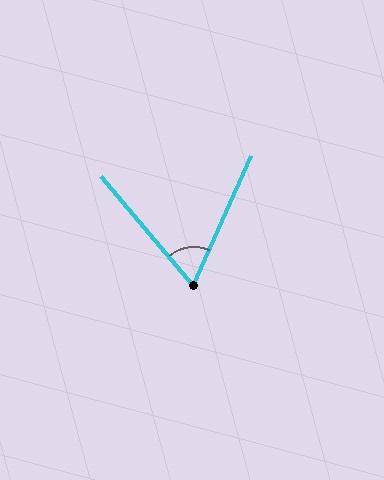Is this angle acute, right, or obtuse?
It is acute.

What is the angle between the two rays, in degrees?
Approximately 64 degrees.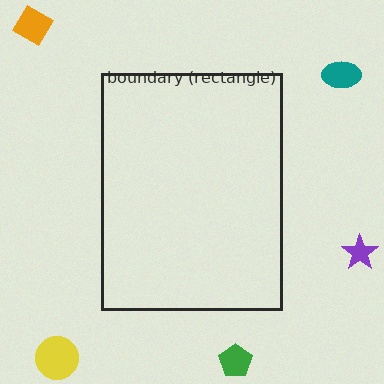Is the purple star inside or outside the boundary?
Outside.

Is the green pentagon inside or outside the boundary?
Outside.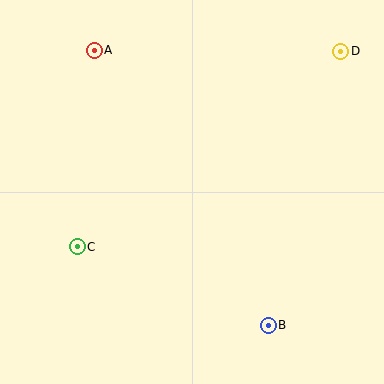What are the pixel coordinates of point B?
Point B is at (268, 325).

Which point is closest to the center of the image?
Point C at (77, 247) is closest to the center.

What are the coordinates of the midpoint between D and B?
The midpoint between D and B is at (305, 188).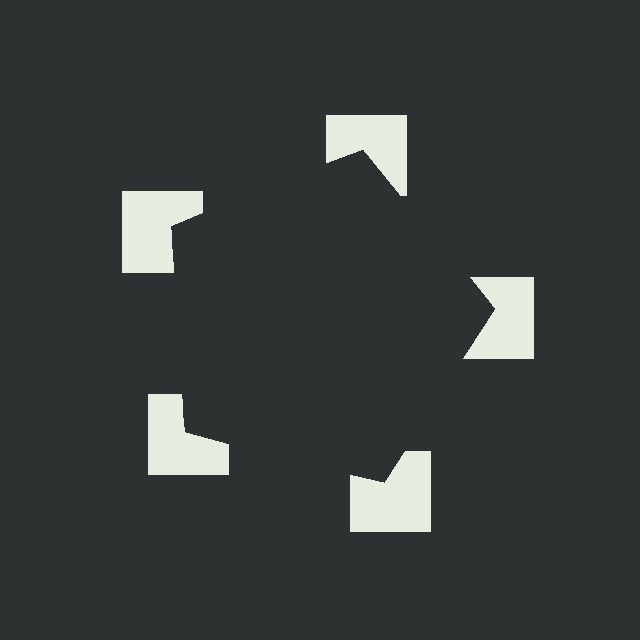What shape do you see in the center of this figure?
An illusory pentagon — its edges are inferred from the aligned wedge cuts in the notched squares, not physically drawn.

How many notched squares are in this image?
There are 5 — one at each vertex of the illusory pentagon.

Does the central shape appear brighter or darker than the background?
It typically appears slightly darker than the background, even though no actual brightness change is drawn.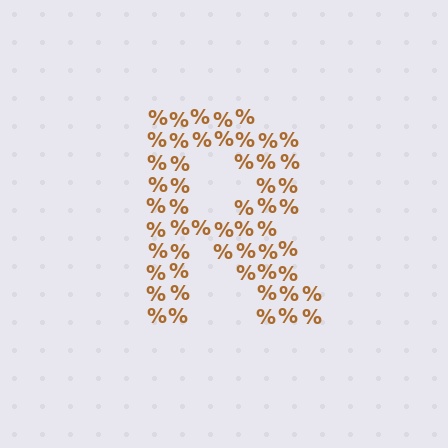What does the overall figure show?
The overall figure shows the letter R.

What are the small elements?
The small elements are percent signs.